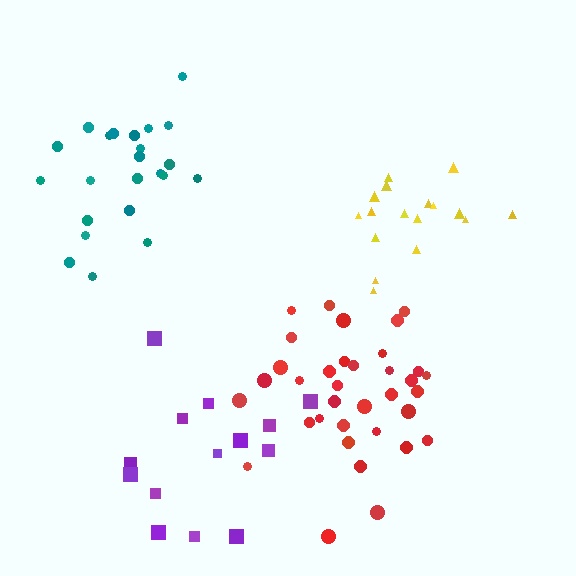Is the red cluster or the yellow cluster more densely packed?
Red.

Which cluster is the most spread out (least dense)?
Purple.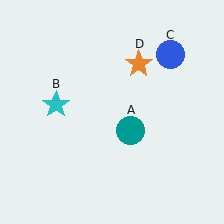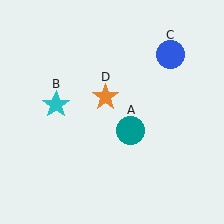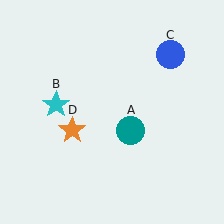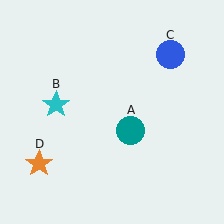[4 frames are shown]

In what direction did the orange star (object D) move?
The orange star (object D) moved down and to the left.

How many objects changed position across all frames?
1 object changed position: orange star (object D).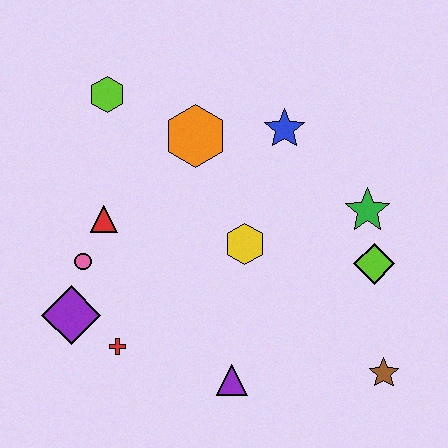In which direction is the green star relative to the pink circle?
The green star is to the right of the pink circle.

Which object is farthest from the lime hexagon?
The brown star is farthest from the lime hexagon.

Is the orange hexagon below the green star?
No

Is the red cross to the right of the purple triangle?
No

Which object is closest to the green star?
The lime diamond is closest to the green star.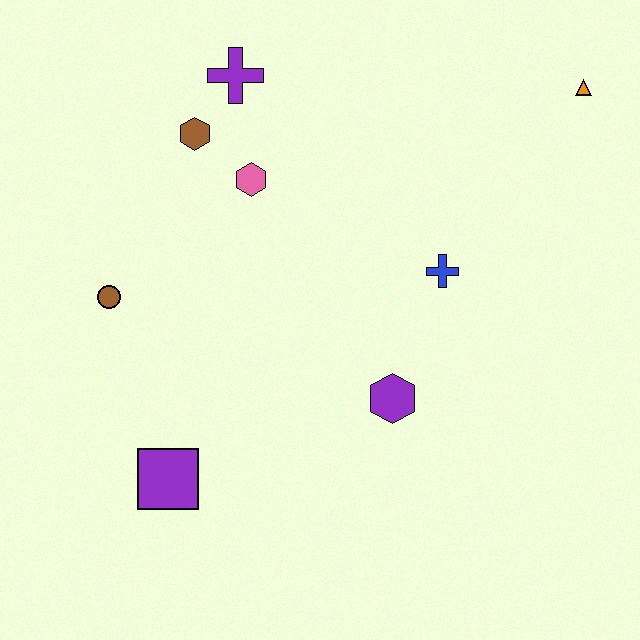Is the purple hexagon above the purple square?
Yes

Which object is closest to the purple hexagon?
The blue cross is closest to the purple hexagon.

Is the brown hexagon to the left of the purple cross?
Yes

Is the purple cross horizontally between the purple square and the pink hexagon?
Yes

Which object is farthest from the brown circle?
The orange triangle is farthest from the brown circle.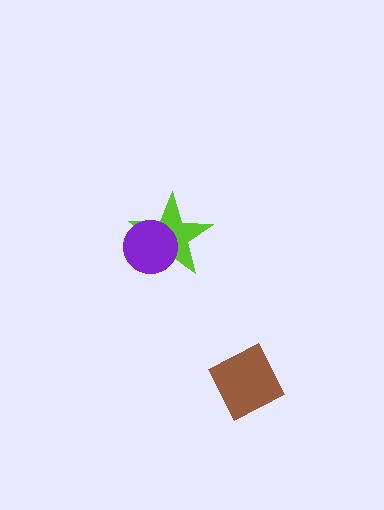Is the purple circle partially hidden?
No, no other shape covers it.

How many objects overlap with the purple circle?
1 object overlaps with the purple circle.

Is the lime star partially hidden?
Yes, it is partially covered by another shape.